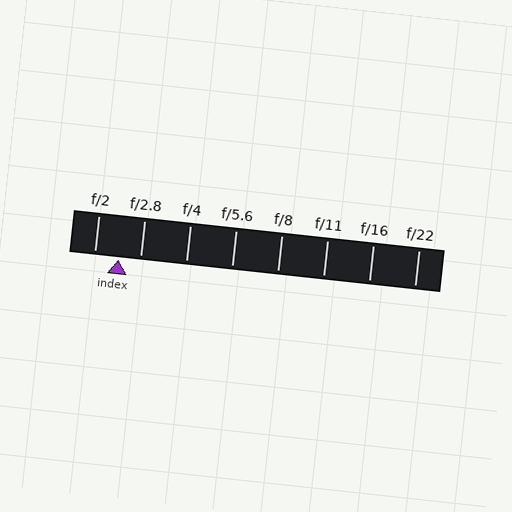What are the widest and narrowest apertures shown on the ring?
The widest aperture shown is f/2 and the narrowest is f/22.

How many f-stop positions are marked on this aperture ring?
There are 8 f-stop positions marked.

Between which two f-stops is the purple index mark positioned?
The index mark is between f/2 and f/2.8.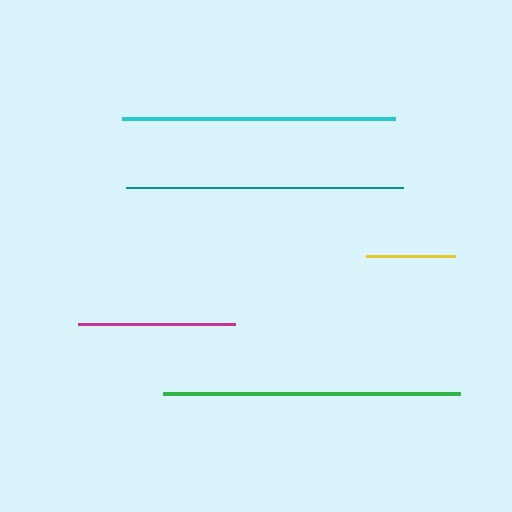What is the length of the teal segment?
The teal segment is approximately 276 pixels long.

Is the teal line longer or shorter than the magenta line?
The teal line is longer than the magenta line.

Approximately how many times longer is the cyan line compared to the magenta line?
The cyan line is approximately 1.7 times the length of the magenta line.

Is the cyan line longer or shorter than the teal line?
The teal line is longer than the cyan line.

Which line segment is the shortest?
The yellow line is the shortest at approximately 89 pixels.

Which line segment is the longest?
The green line is the longest at approximately 297 pixels.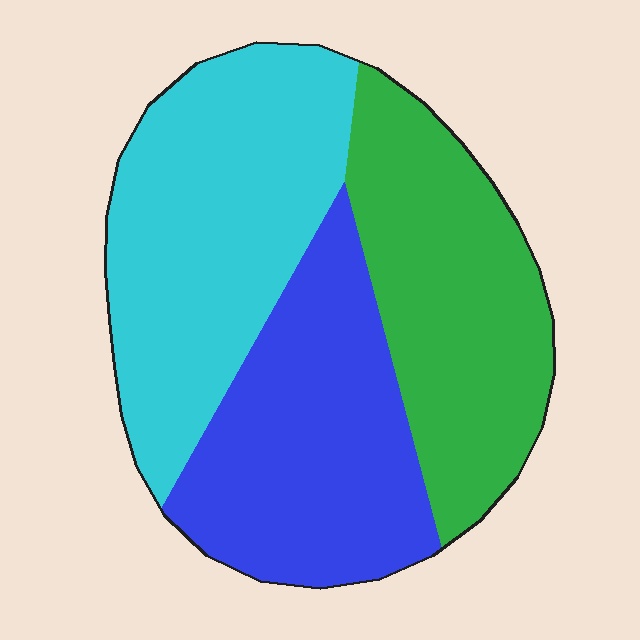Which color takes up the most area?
Cyan, at roughly 35%.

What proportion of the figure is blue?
Blue covers roughly 30% of the figure.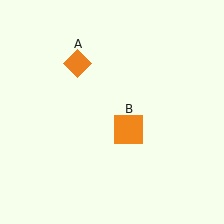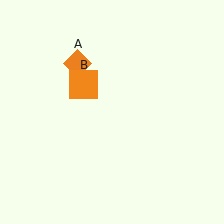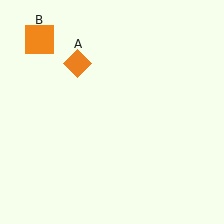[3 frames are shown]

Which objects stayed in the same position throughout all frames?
Orange diamond (object A) remained stationary.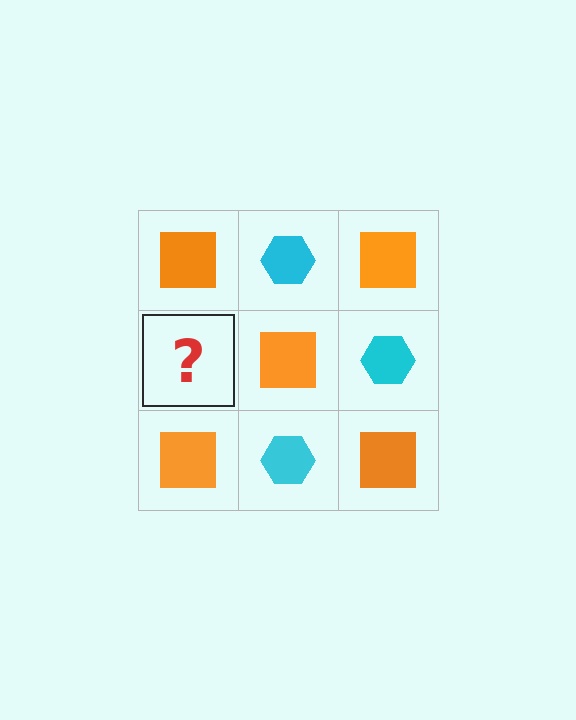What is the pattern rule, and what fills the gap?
The rule is that it alternates orange square and cyan hexagon in a checkerboard pattern. The gap should be filled with a cyan hexagon.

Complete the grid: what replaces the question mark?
The question mark should be replaced with a cyan hexagon.